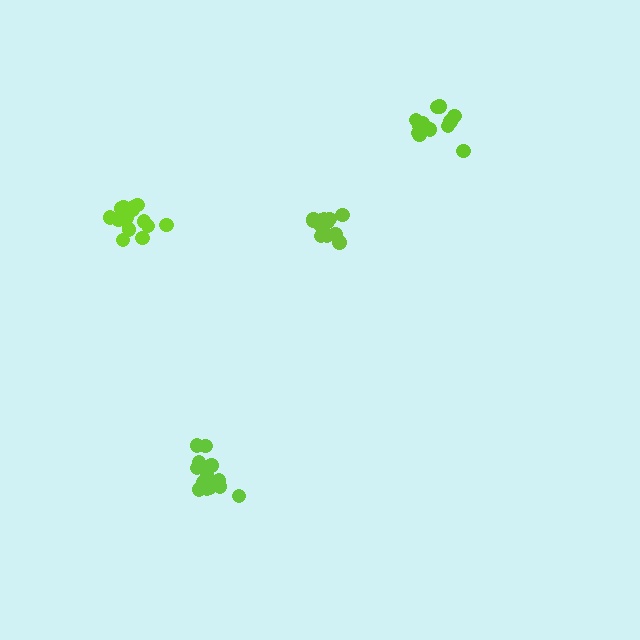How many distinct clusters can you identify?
There are 4 distinct clusters.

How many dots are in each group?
Group 1: 13 dots, Group 2: 14 dots, Group 3: 13 dots, Group 4: 17 dots (57 total).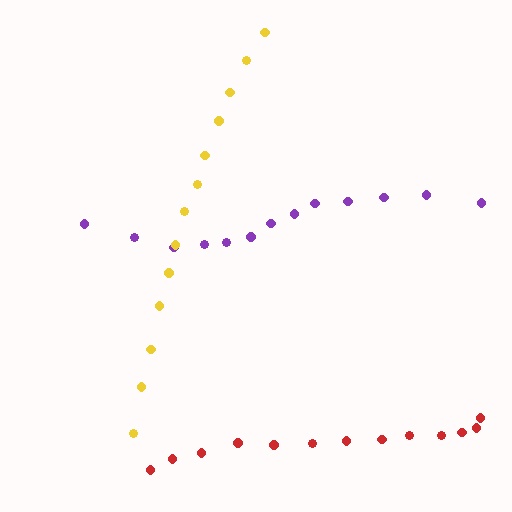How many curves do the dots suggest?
There are 3 distinct paths.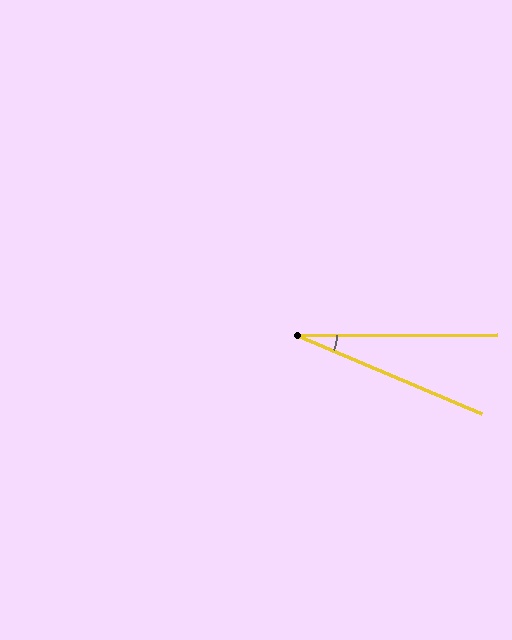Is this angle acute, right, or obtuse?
It is acute.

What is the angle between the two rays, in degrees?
Approximately 23 degrees.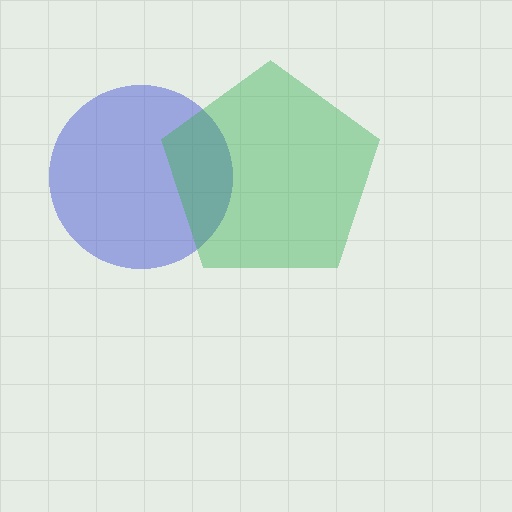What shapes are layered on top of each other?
The layered shapes are: a blue circle, a green pentagon.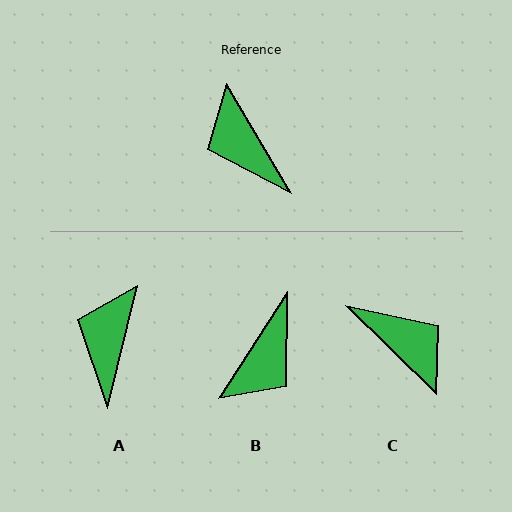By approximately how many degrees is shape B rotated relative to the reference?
Approximately 117 degrees counter-clockwise.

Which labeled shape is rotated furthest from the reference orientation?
C, about 165 degrees away.